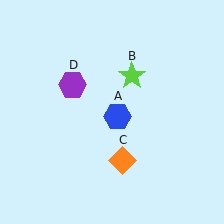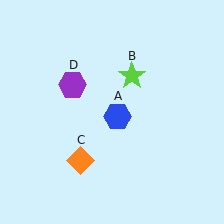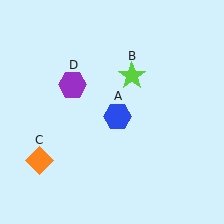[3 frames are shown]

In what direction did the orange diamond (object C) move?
The orange diamond (object C) moved left.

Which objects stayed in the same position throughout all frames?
Blue hexagon (object A) and lime star (object B) and purple hexagon (object D) remained stationary.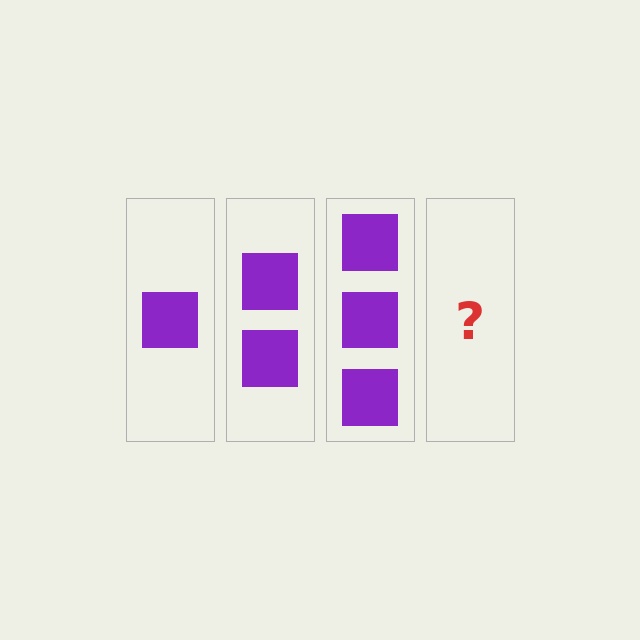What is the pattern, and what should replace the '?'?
The pattern is that each step adds one more square. The '?' should be 4 squares.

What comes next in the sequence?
The next element should be 4 squares.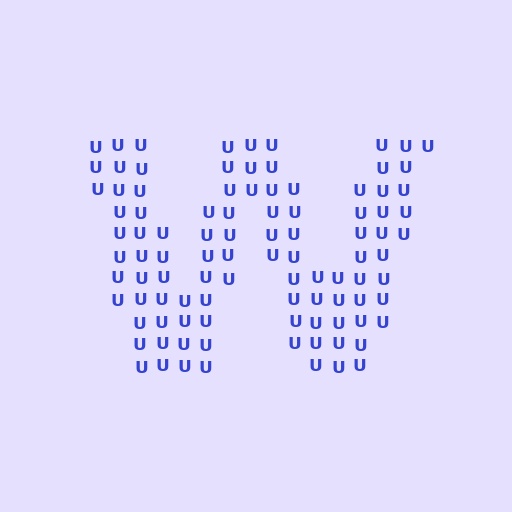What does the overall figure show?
The overall figure shows the letter W.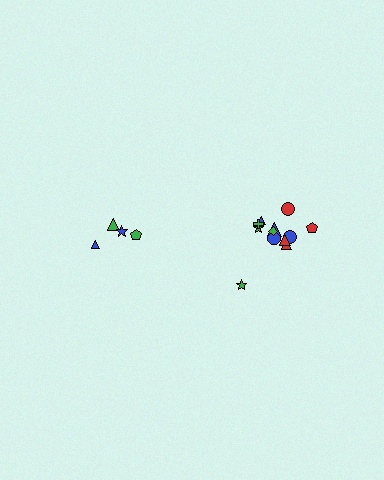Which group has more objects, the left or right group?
The right group.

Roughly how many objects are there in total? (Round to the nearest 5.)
Roughly 15 objects in total.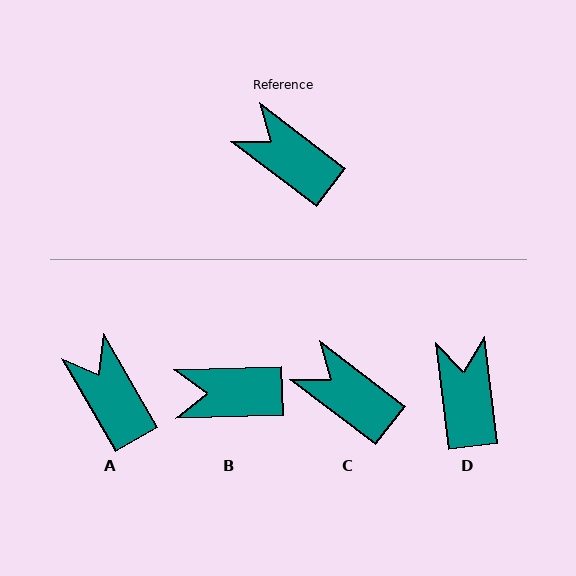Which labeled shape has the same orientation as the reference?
C.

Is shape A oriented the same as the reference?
No, it is off by about 22 degrees.